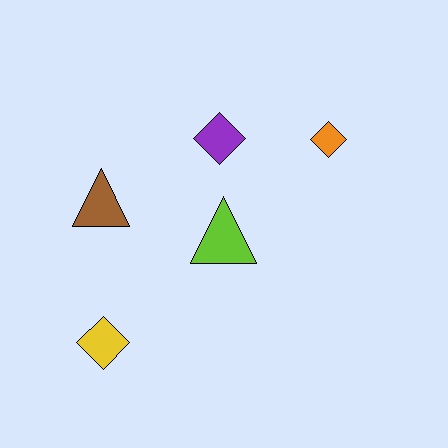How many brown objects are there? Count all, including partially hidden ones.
There is 1 brown object.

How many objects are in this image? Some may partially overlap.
There are 5 objects.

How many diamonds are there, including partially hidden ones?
There are 3 diamonds.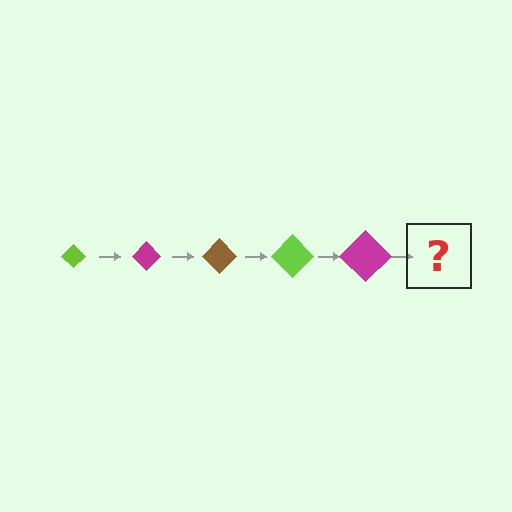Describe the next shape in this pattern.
It should be a brown diamond, larger than the previous one.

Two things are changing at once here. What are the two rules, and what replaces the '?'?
The two rules are that the diamond grows larger each step and the color cycles through lime, magenta, and brown. The '?' should be a brown diamond, larger than the previous one.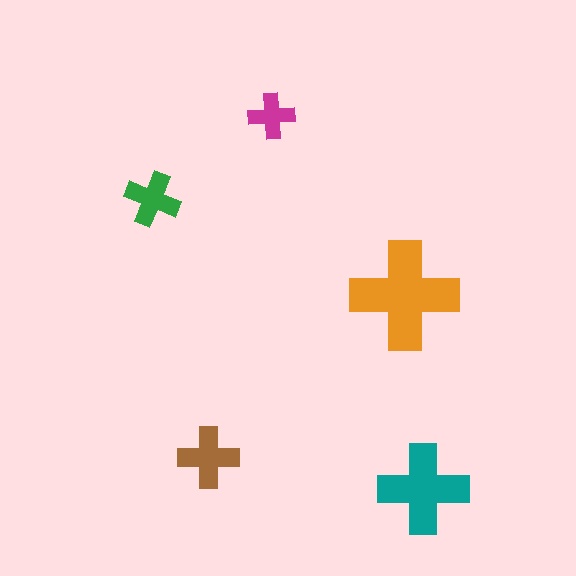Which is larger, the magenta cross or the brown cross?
The brown one.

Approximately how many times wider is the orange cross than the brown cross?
About 2 times wider.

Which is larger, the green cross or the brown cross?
The brown one.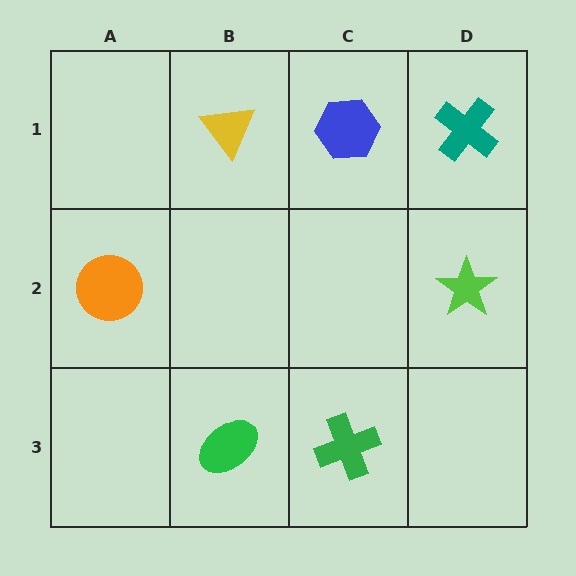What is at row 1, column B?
A yellow triangle.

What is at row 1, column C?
A blue hexagon.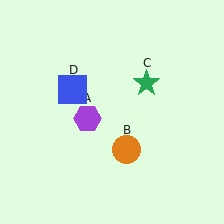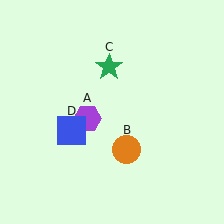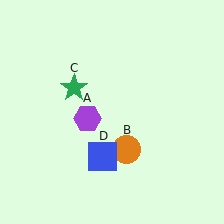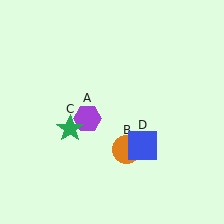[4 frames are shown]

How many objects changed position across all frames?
2 objects changed position: green star (object C), blue square (object D).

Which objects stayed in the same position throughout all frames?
Purple hexagon (object A) and orange circle (object B) remained stationary.